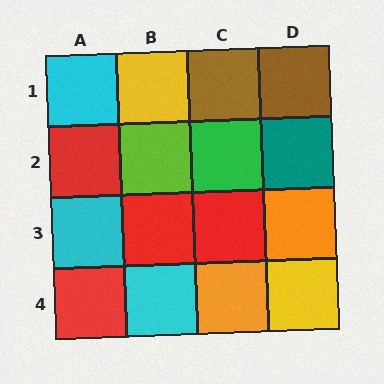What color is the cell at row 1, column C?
Brown.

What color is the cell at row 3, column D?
Orange.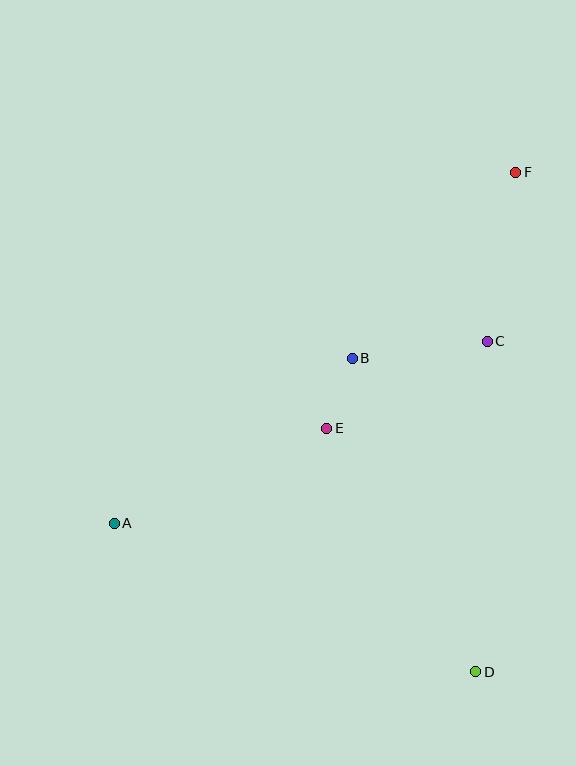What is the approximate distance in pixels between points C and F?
The distance between C and F is approximately 172 pixels.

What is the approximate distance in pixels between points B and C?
The distance between B and C is approximately 136 pixels.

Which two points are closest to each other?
Points B and E are closest to each other.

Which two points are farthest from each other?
Points A and F are farthest from each other.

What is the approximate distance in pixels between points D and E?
The distance between D and E is approximately 285 pixels.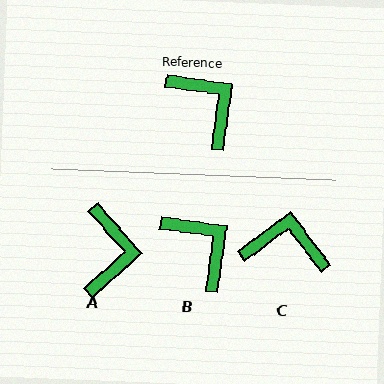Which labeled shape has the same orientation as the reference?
B.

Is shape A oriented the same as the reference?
No, it is off by about 40 degrees.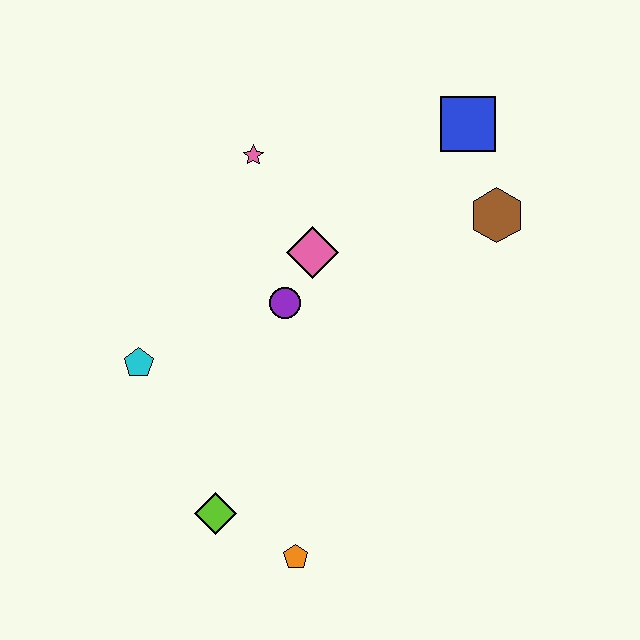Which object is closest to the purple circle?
The pink diamond is closest to the purple circle.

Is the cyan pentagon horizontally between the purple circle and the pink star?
No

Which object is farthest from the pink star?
The orange pentagon is farthest from the pink star.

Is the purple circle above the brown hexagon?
No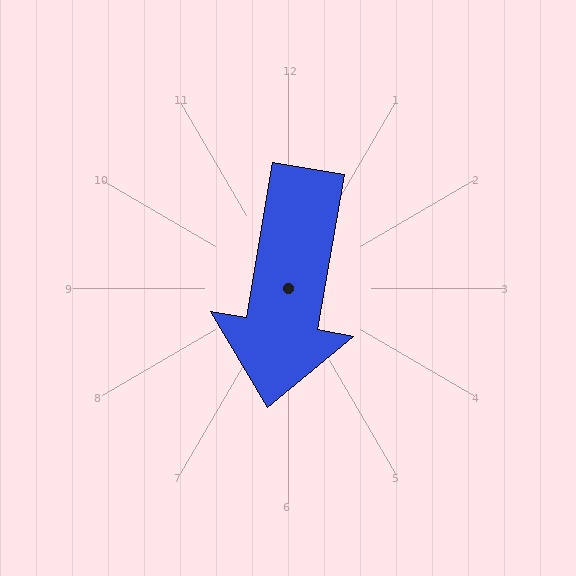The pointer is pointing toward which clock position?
Roughly 6 o'clock.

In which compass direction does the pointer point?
South.